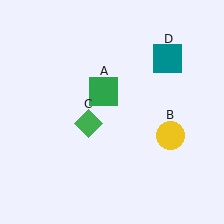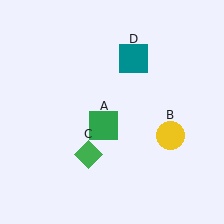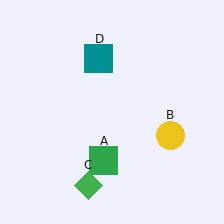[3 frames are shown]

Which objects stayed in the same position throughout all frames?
Yellow circle (object B) remained stationary.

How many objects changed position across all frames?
3 objects changed position: green square (object A), green diamond (object C), teal square (object D).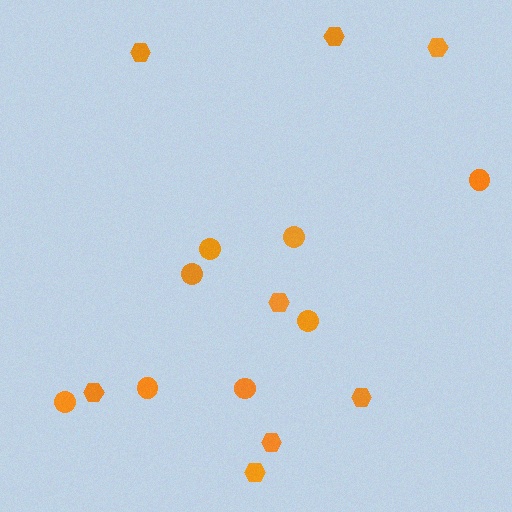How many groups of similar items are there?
There are 2 groups: one group of hexagons (8) and one group of circles (8).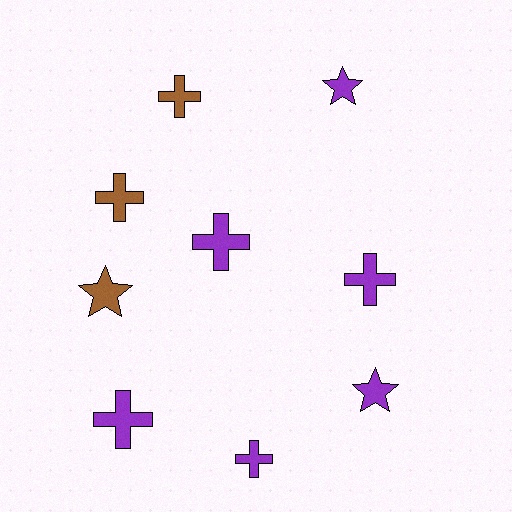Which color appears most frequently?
Purple, with 6 objects.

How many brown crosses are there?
There are 2 brown crosses.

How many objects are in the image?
There are 9 objects.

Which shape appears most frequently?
Cross, with 6 objects.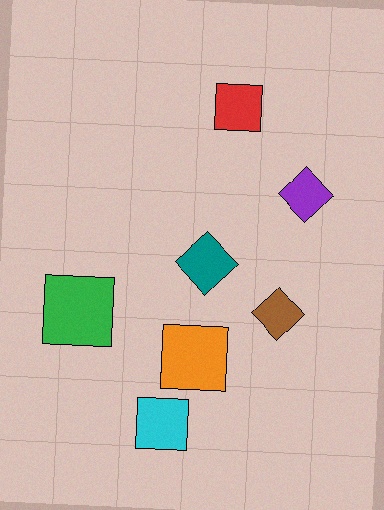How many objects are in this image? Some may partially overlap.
There are 7 objects.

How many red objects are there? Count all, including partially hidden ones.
There is 1 red object.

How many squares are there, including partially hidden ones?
There are 4 squares.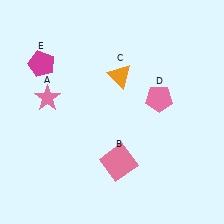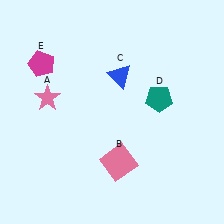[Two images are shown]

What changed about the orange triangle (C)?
In Image 1, C is orange. In Image 2, it changed to blue.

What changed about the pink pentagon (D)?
In Image 1, D is pink. In Image 2, it changed to teal.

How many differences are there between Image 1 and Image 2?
There are 2 differences between the two images.